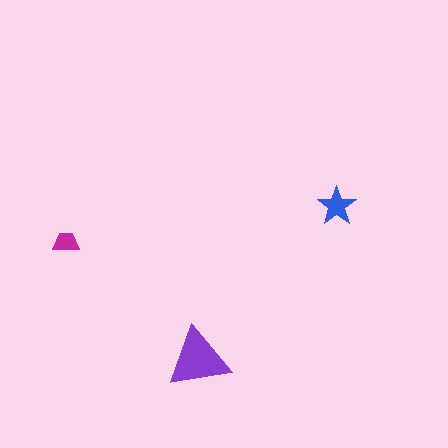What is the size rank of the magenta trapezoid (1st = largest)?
3rd.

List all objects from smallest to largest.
The magenta trapezoid, the blue star, the purple triangle.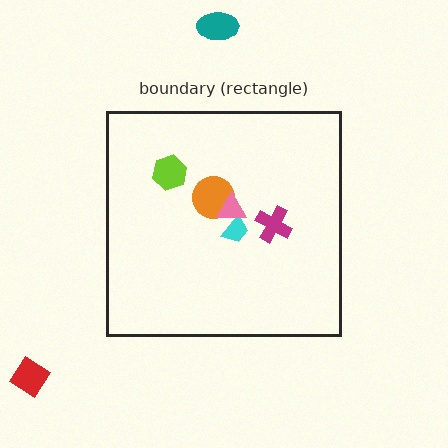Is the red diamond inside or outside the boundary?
Outside.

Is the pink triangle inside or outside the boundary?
Inside.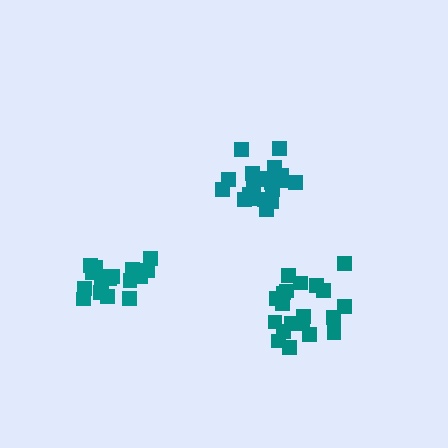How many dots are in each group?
Group 1: 20 dots, Group 2: 21 dots, Group 3: 18 dots (59 total).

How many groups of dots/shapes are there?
There are 3 groups.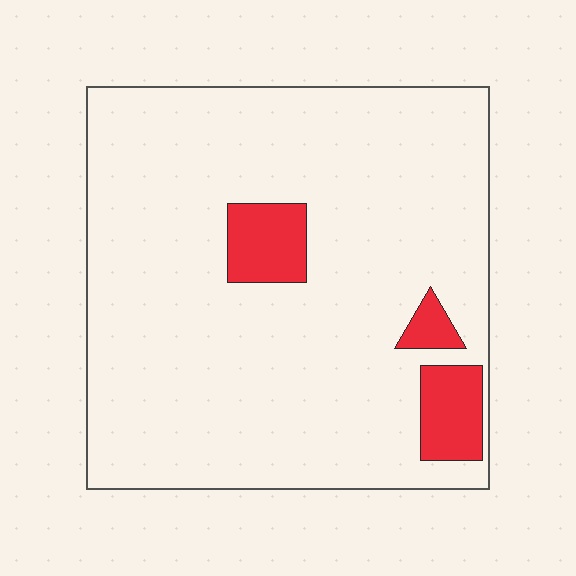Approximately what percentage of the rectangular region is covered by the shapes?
Approximately 10%.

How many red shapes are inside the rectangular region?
3.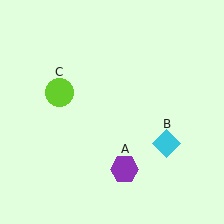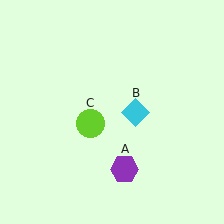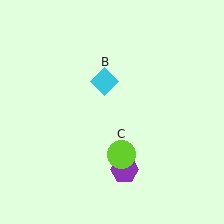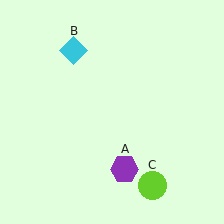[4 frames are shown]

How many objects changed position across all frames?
2 objects changed position: cyan diamond (object B), lime circle (object C).